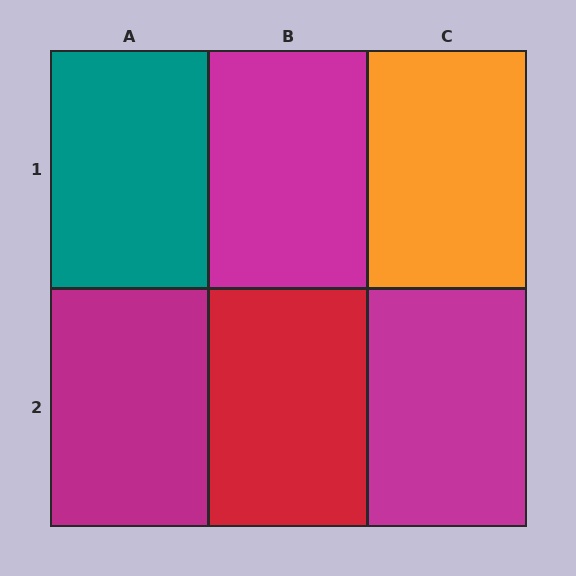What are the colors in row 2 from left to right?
Magenta, red, magenta.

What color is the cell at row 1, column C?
Orange.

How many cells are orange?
1 cell is orange.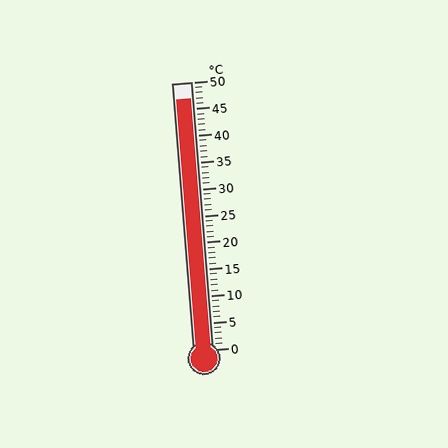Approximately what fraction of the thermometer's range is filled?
The thermometer is filled to approximately 95% of its range.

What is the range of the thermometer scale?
The thermometer scale ranges from 0°C to 50°C.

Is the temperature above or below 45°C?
The temperature is above 45°C.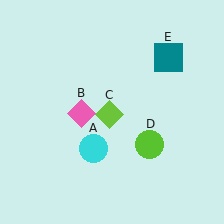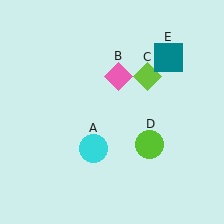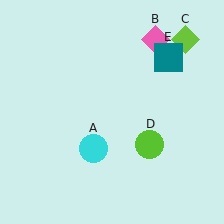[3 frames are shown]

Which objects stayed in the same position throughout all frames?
Cyan circle (object A) and lime circle (object D) and teal square (object E) remained stationary.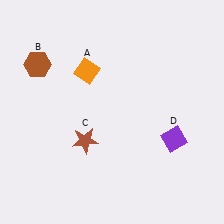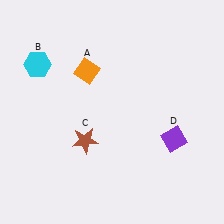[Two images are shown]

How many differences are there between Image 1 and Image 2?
There is 1 difference between the two images.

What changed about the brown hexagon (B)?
In Image 1, B is brown. In Image 2, it changed to cyan.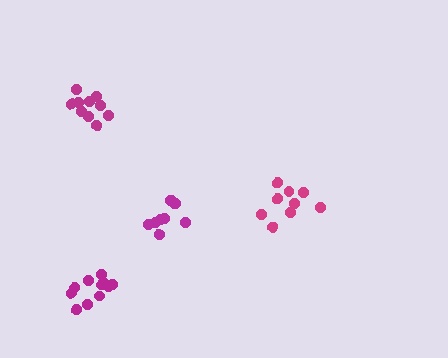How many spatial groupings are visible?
There are 4 spatial groupings.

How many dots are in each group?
Group 1: 9 dots, Group 2: 10 dots, Group 3: 8 dots, Group 4: 12 dots (39 total).